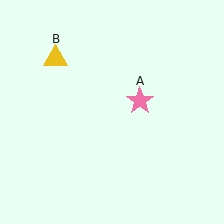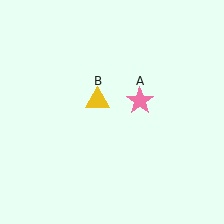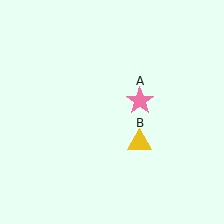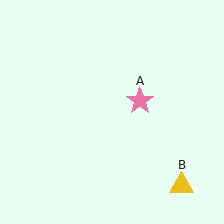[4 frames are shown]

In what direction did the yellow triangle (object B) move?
The yellow triangle (object B) moved down and to the right.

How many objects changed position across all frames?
1 object changed position: yellow triangle (object B).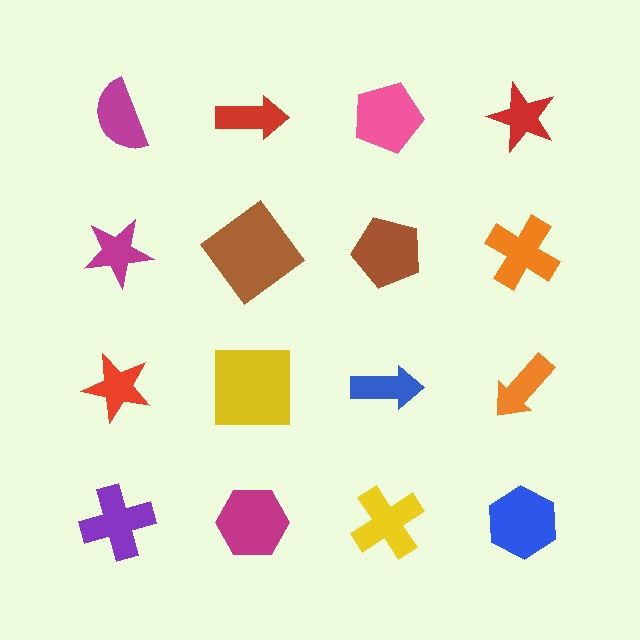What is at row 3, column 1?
A red star.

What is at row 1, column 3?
A pink pentagon.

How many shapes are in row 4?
4 shapes.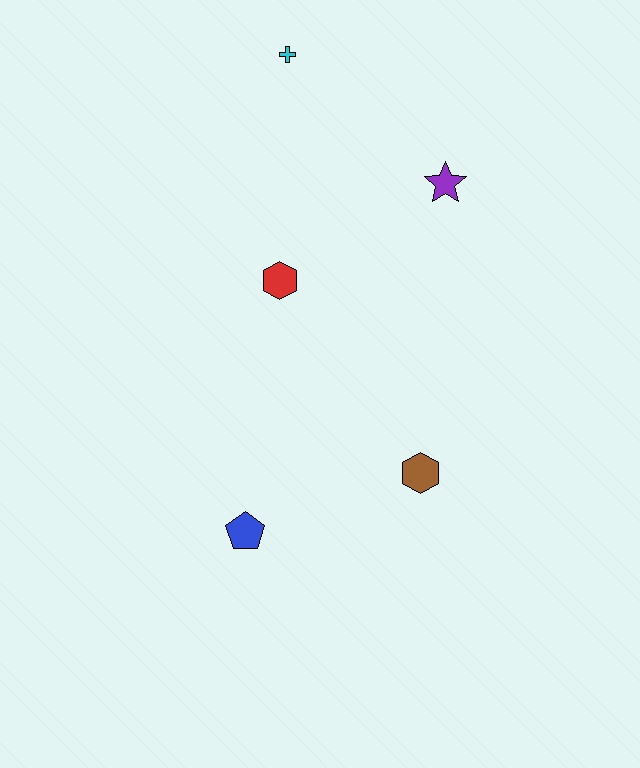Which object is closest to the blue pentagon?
The brown hexagon is closest to the blue pentagon.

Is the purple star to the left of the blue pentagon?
No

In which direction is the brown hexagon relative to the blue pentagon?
The brown hexagon is to the right of the blue pentagon.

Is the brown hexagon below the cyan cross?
Yes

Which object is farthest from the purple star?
The blue pentagon is farthest from the purple star.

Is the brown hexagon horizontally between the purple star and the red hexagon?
Yes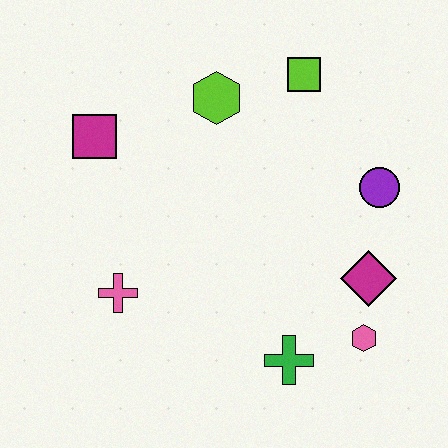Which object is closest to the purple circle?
The magenta diamond is closest to the purple circle.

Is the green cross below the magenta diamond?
Yes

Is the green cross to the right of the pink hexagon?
No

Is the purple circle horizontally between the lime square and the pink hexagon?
No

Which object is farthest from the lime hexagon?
The pink hexagon is farthest from the lime hexagon.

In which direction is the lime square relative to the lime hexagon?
The lime square is to the right of the lime hexagon.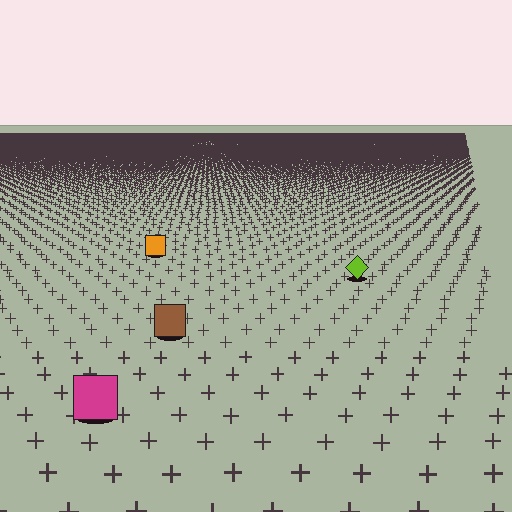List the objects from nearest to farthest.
From nearest to farthest: the magenta square, the brown square, the lime diamond, the orange square.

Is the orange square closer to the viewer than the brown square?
No. The brown square is closer — you can tell from the texture gradient: the ground texture is coarser near it.